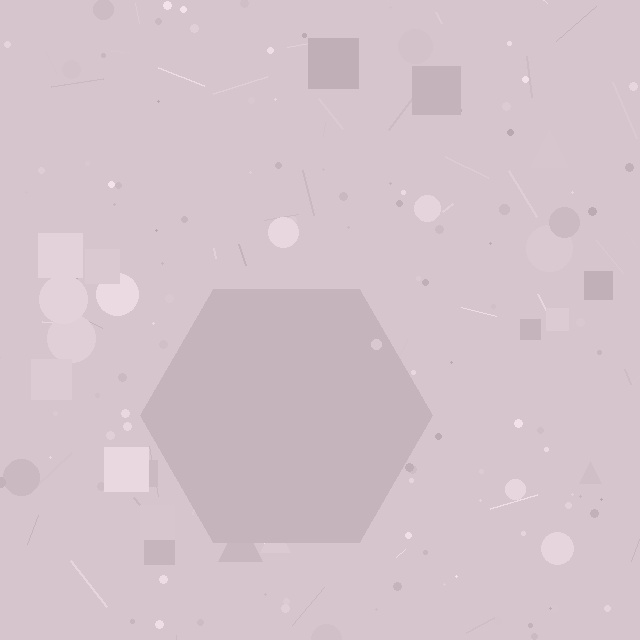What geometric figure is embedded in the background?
A hexagon is embedded in the background.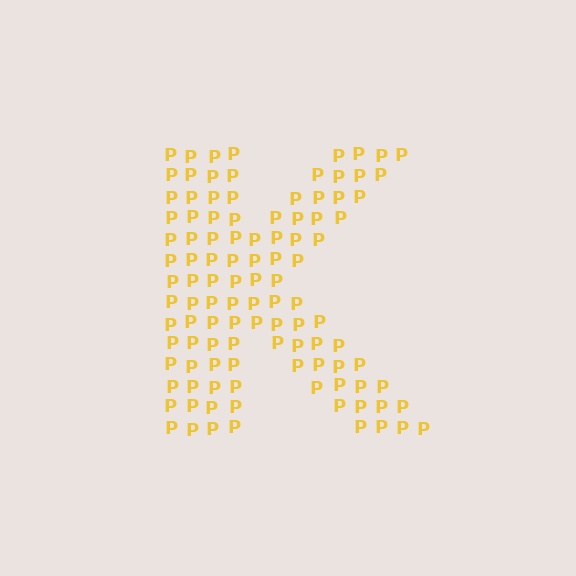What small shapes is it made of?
It is made of small letter P's.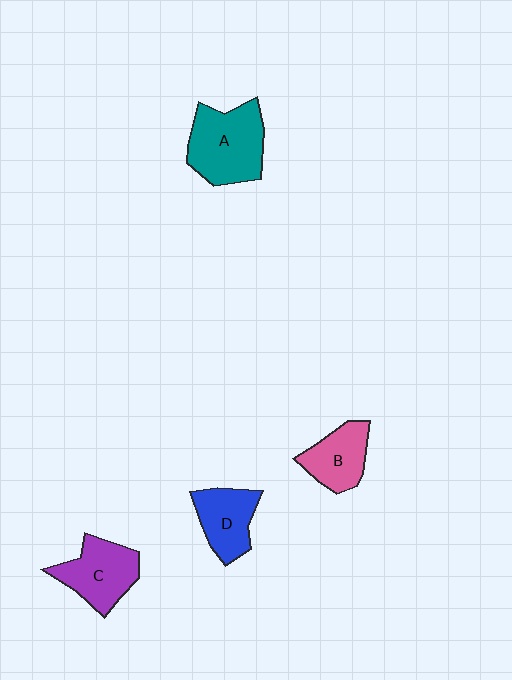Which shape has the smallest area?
Shape B (pink).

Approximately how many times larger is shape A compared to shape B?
Approximately 1.6 times.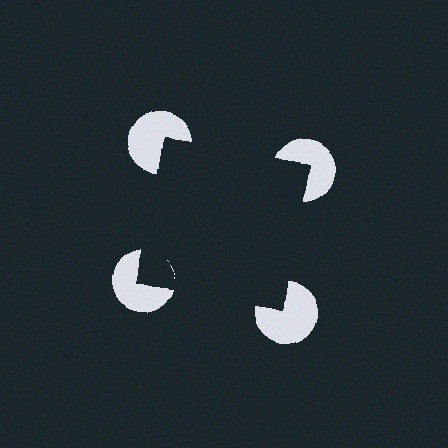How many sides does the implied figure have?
4 sides.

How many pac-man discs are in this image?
There are 4 — one at each vertex of the illusory square.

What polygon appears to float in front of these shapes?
An illusory square — its edges are inferred from the aligned wedge cuts in the pac-man discs, not physically drawn.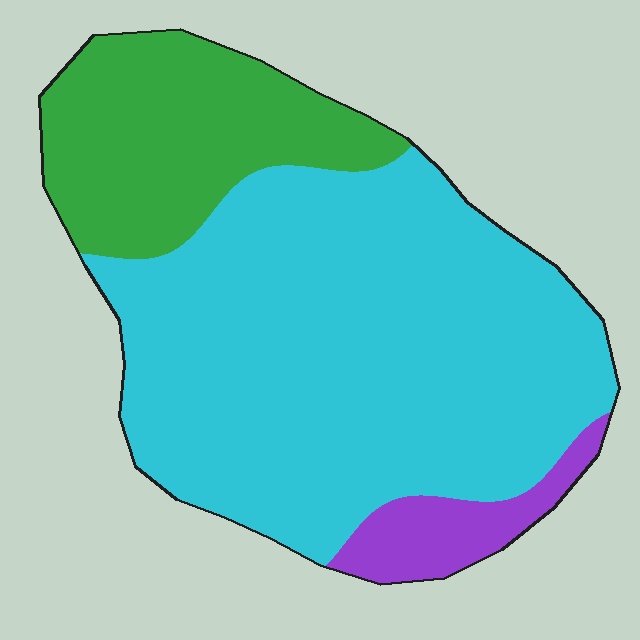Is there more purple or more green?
Green.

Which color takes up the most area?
Cyan, at roughly 70%.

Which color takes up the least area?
Purple, at roughly 5%.